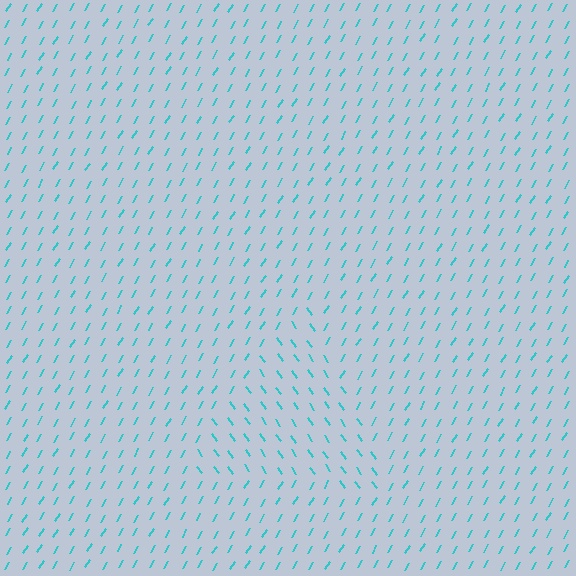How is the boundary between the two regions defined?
The boundary is defined purely by a change in line orientation (approximately 65 degrees difference). All lines are the same color and thickness.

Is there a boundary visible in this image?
Yes, there is a texture boundary formed by a change in line orientation.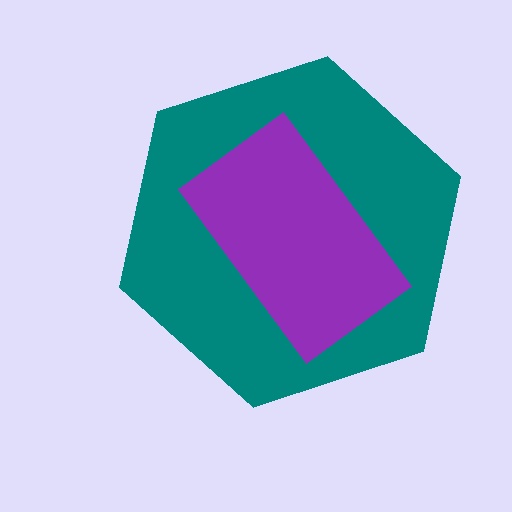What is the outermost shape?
The teal hexagon.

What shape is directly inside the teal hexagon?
The purple rectangle.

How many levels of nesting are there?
2.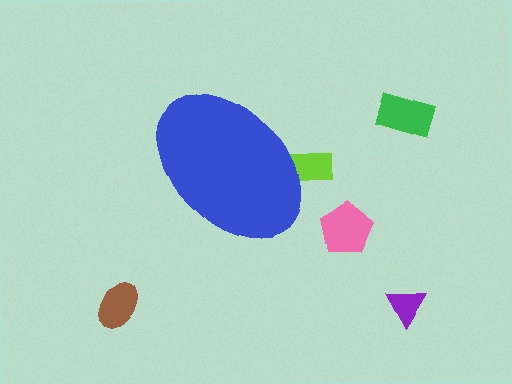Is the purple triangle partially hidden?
No, the purple triangle is fully visible.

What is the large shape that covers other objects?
A blue ellipse.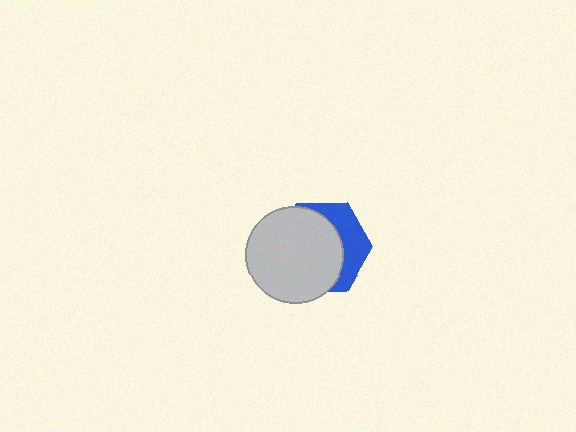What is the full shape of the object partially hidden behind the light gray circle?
The partially hidden object is a blue hexagon.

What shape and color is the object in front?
The object in front is a light gray circle.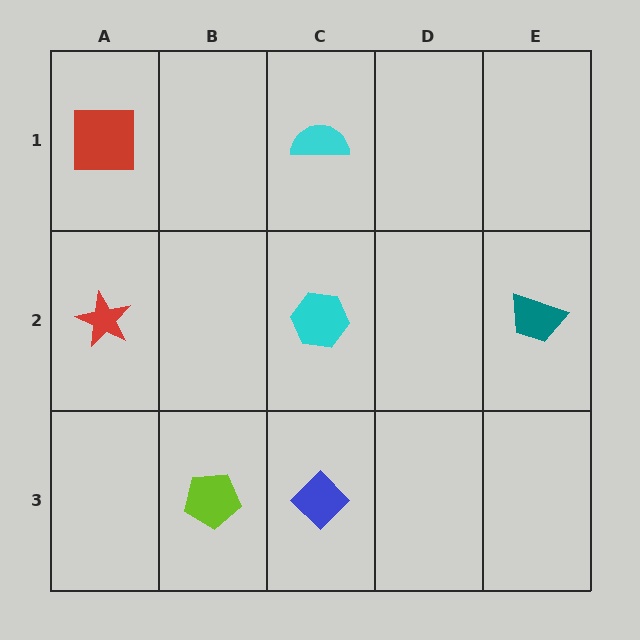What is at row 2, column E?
A teal trapezoid.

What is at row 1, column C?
A cyan semicircle.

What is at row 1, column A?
A red square.